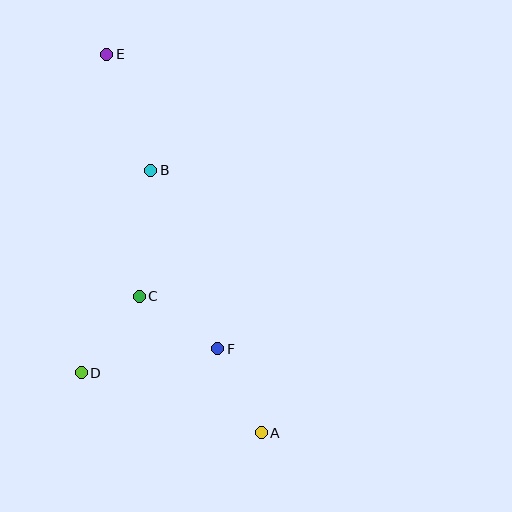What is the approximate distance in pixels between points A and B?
The distance between A and B is approximately 285 pixels.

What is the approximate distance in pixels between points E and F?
The distance between E and F is approximately 314 pixels.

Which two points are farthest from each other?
Points A and E are farthest from each other.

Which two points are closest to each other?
Points C and F are closest to each other.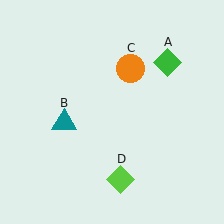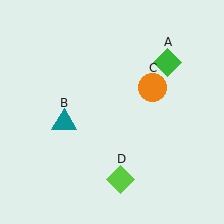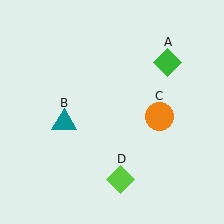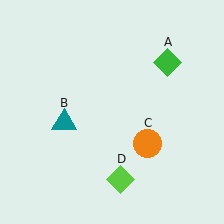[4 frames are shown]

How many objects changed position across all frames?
1 object changed position: orange circle (object C).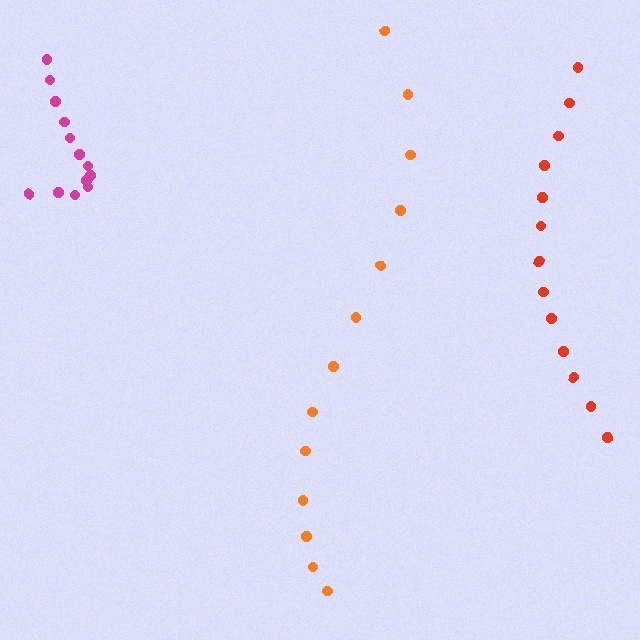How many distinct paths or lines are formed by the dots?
There are 3 distinct paths.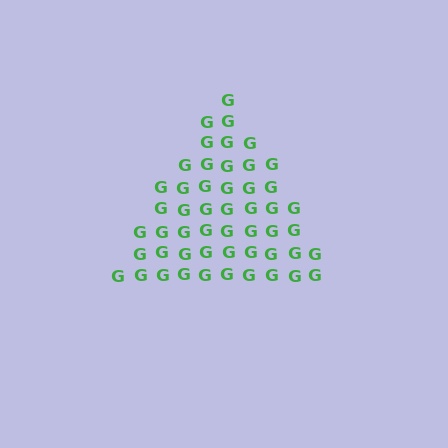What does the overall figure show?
The overall figure shows a triangle.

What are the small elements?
The small elements are letter G's.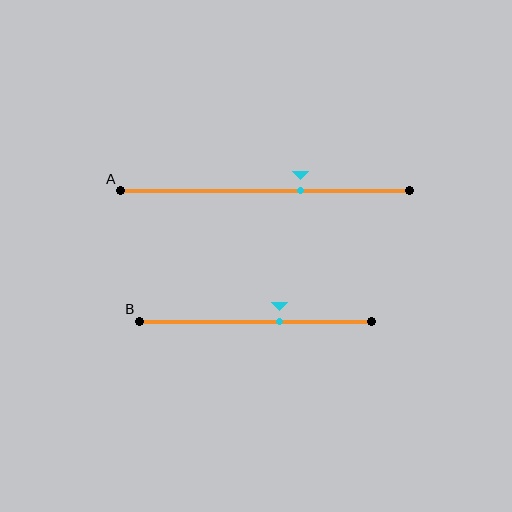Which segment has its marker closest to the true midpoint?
Segment B has its marker closest to the true midpoint.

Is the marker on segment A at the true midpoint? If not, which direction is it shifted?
No, the marker on segment A is shifted to the right by about 12% of the segment length.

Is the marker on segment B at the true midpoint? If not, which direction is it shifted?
No, the marker on segment B is shifted to the right by about 10% of the segment length.